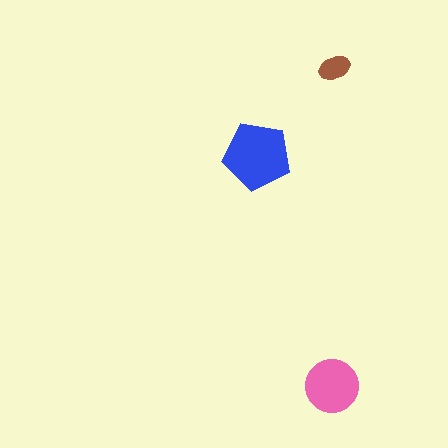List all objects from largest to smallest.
The blue pentagon, the pink circle, the brown ellipse.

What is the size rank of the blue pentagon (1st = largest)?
1st.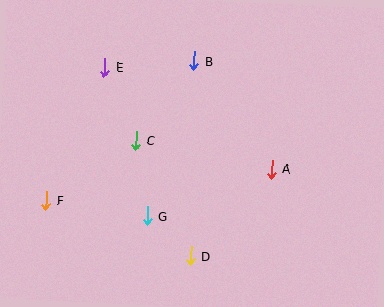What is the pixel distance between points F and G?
The distance between F and G is 103 pixels.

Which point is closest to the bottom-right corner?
Point A is closest to the bottom-right corner.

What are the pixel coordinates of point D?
Point D is at (191, 256).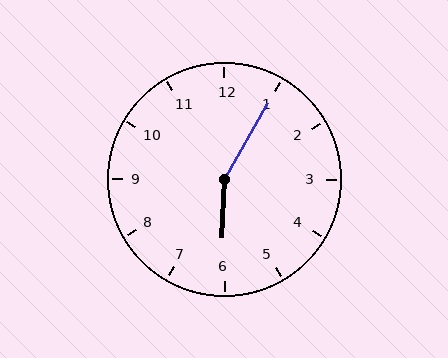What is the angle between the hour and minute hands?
Approximately 152 degrees.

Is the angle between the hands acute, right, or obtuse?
It is obtuse.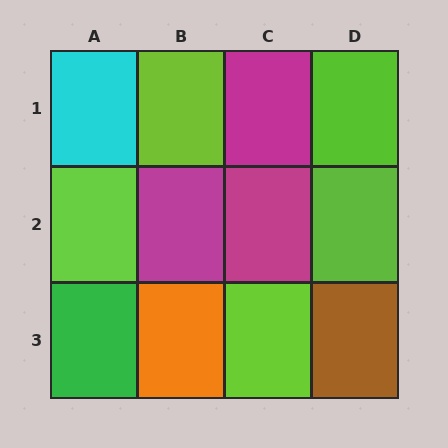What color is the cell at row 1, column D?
Lime.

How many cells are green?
1 cell is green.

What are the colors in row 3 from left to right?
Green, orange, lime, brown.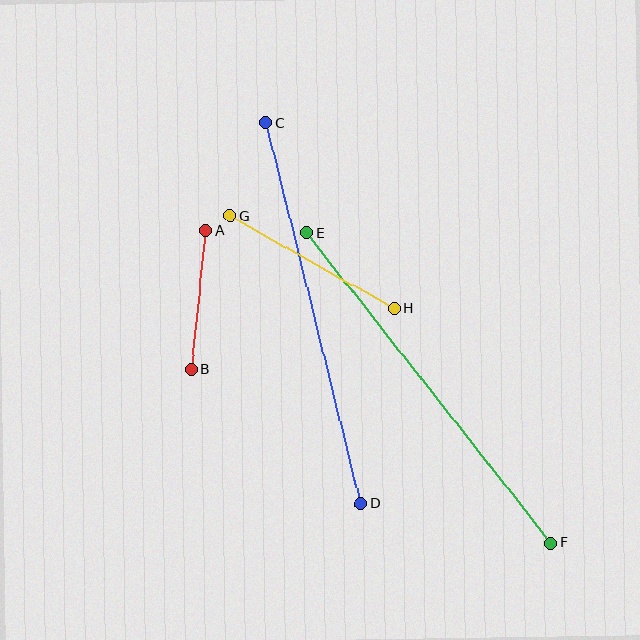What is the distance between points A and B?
The distance is approximately 139 pixels.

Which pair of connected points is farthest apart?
Points E and F are farthest apart.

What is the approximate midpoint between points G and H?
The midpoint is at approximately (312, 262) pixels.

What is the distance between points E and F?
The distance is approximately 395 pixels.